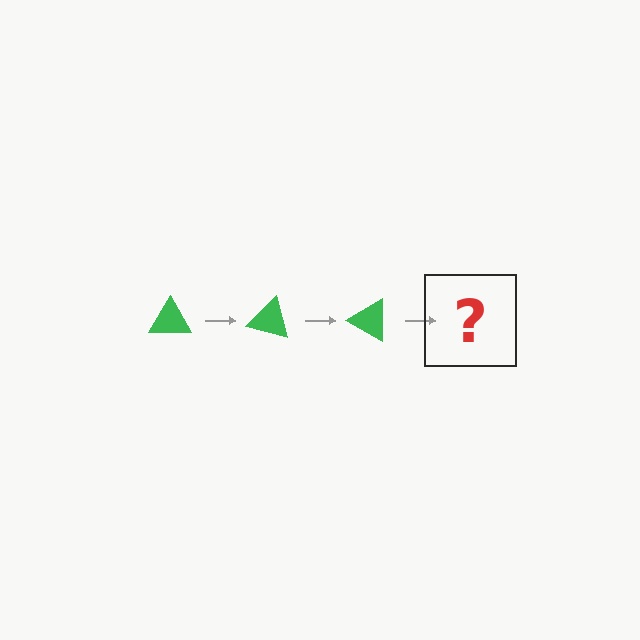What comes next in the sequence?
The next element should be a green triangle rotated 45 degrees.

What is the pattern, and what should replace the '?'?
The pattern is that the triangle rotates 15 degrees each step. The '?' should be a green triangle rotated 45 degrees.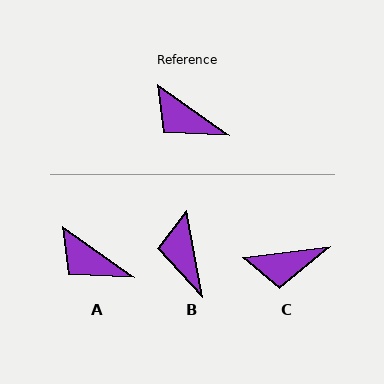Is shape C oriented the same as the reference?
No, it is off by about 42 degrees.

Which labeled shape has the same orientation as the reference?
A.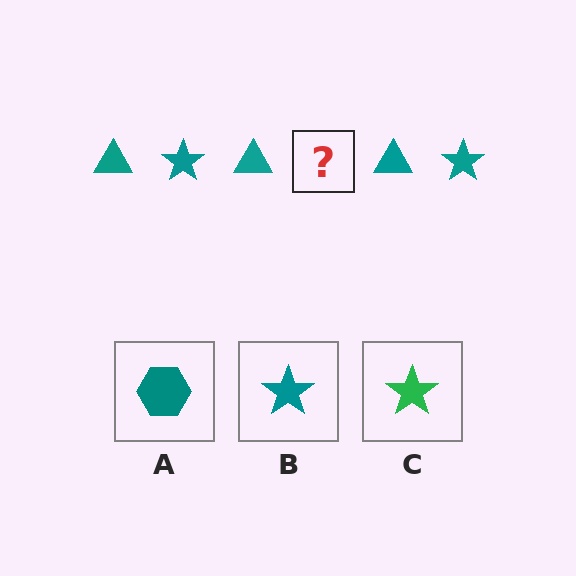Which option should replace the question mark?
Option B.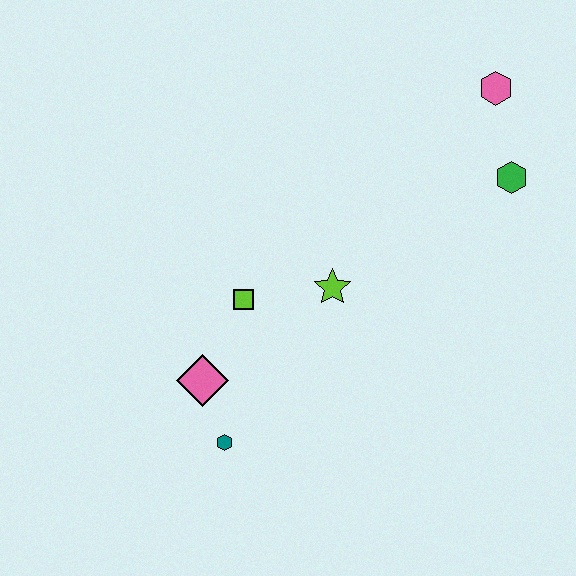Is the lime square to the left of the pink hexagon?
Yes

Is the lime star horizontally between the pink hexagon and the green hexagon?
No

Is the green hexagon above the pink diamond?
Yes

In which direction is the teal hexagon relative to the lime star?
The teal hexagon is below the lime star.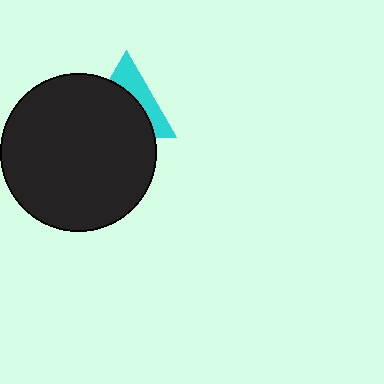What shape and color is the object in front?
The object in front is a black circle.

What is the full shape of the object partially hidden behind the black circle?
The partially hidden object is a cyan triangle.